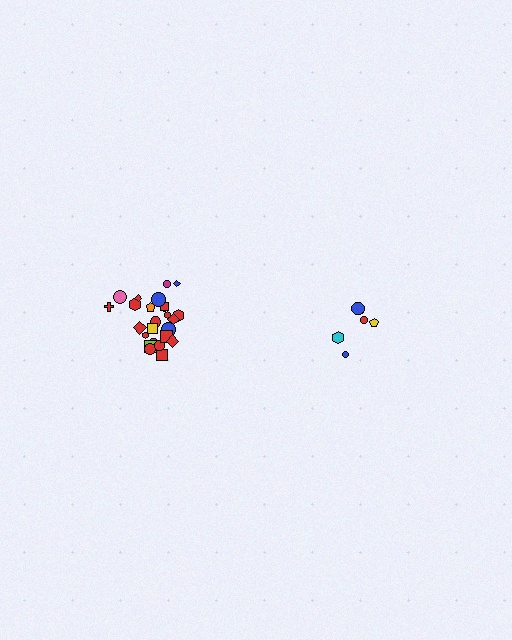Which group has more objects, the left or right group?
The left group.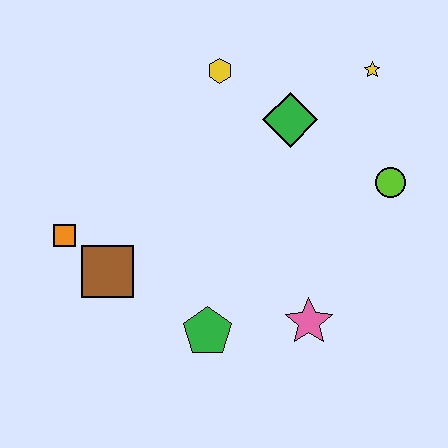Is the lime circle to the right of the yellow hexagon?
Yes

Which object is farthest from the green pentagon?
The yellow star is farthest from the green pentagon.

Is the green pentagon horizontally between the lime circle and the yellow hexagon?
No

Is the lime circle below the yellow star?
Yes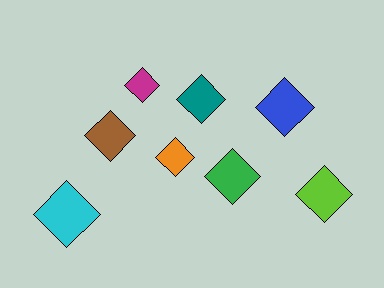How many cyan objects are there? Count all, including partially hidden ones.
There is 1 cyan object.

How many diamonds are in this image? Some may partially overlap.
There are 8 diamonds.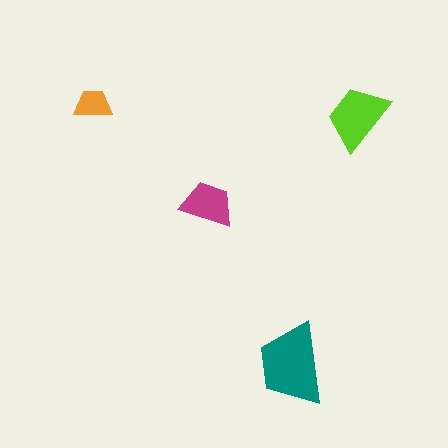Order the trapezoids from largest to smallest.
the teal one, the lime one, the magenta one, the orange one.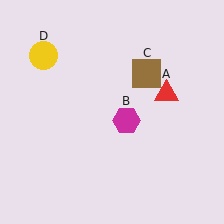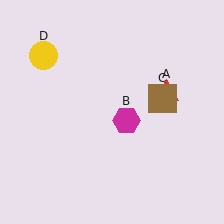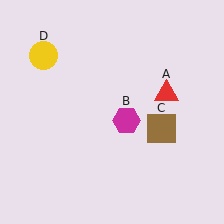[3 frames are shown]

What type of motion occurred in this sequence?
The brown square (object C) rotated clockwise around the center of the scene.